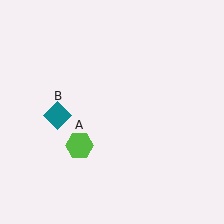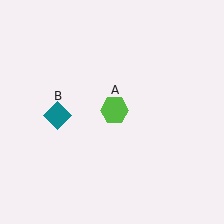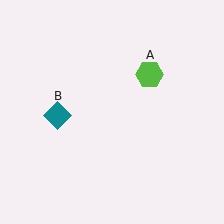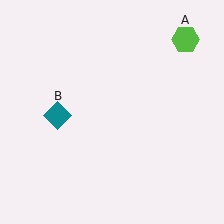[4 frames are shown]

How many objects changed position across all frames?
1 object changed position: lime hexagon (object A).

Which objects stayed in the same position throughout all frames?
Teal diamond (object B) remained stationary.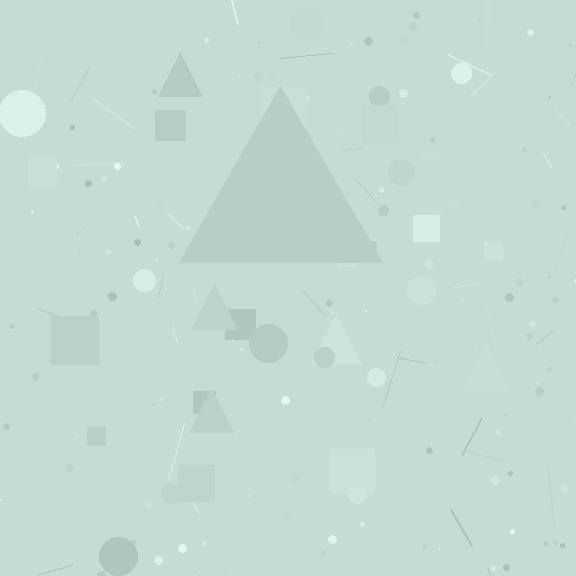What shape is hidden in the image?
A triangle is hidden in the image.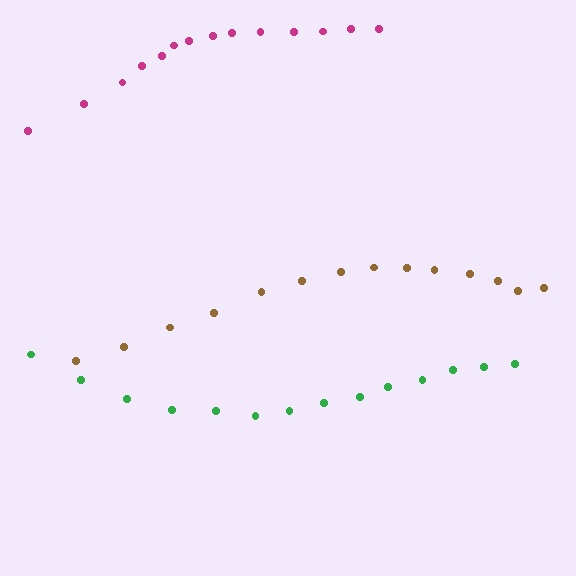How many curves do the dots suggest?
There are 3 distinct paths.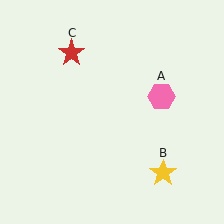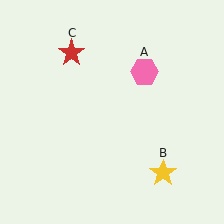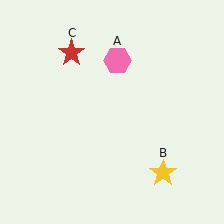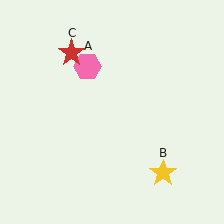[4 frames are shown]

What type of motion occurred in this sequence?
The pink hexagon (object A) rotated counterclockwise around the center of the scene.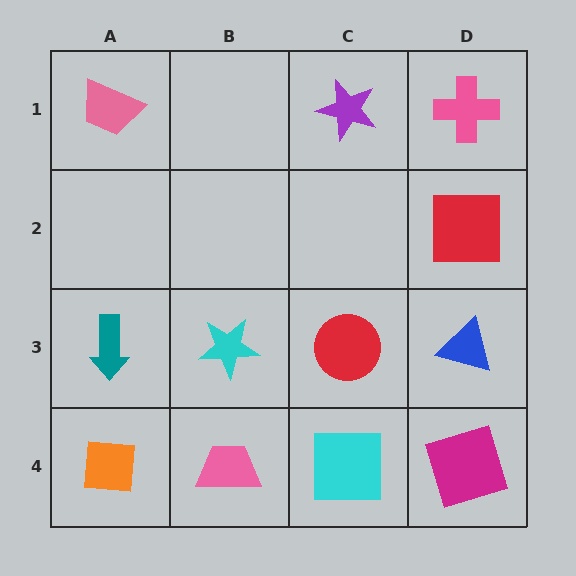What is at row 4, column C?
A cyan square.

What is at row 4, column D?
A magenta square.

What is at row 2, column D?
A red square.